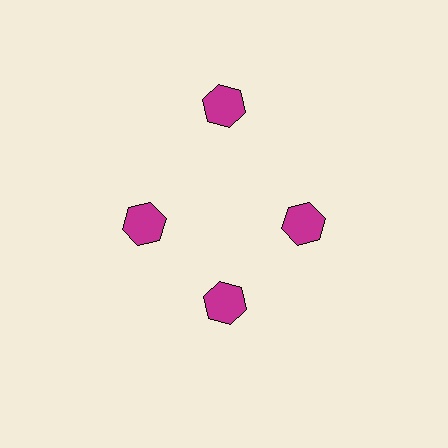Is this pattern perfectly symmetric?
No. The 4 magenta hexagons are arranged in a ring, but one element near the 12 o'clock position is pushed outward from the center, breaking the 4-fold rotational symmetry.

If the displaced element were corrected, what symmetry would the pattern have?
It would have 4-fold rotational symmetry — the pattern would map onto itself every 90 degrees.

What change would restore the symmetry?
The symmetry would be restored by moving it inward, back onto the ring so that all 4 hexagons sit at equal angles and equal distance from the center.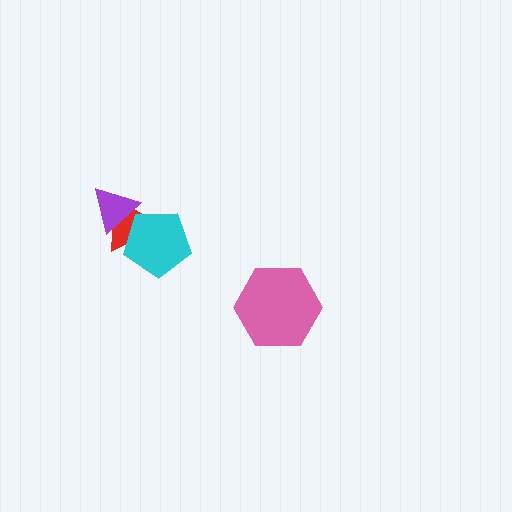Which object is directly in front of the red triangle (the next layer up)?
The purple triangle is directly in front of the red triangle.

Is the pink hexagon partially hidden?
No, no other shape covers it.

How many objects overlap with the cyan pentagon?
2 objects overlap with the cyan pentagon.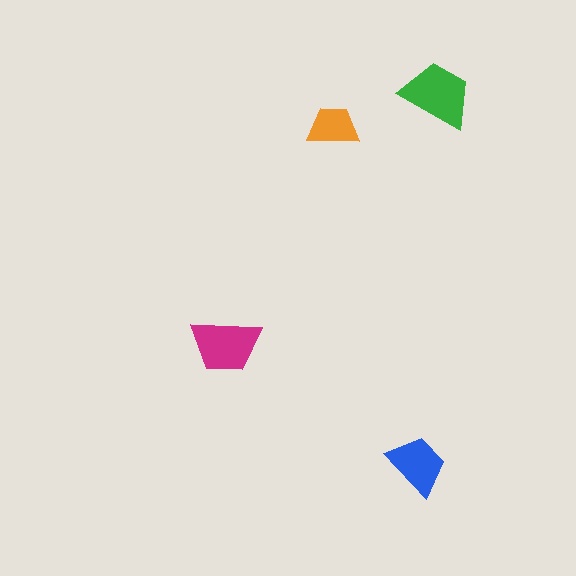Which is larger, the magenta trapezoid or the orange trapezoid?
The magenta one.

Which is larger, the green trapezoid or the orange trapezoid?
The green one.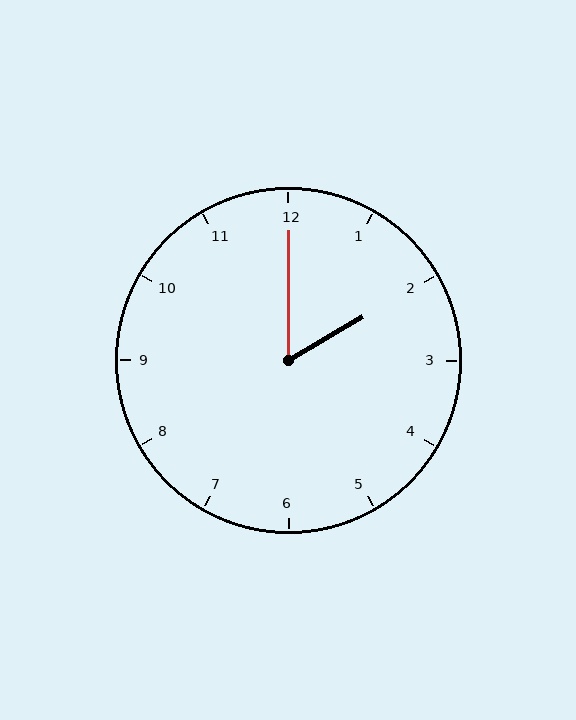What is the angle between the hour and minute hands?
Approximately 60 degrees.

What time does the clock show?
2:00.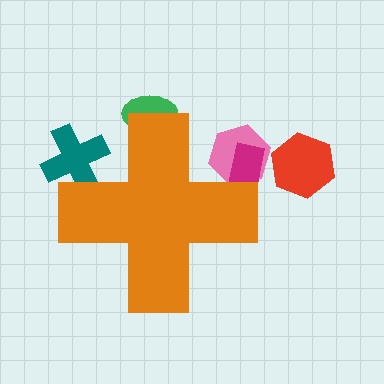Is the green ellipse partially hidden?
Yes, the green ellipse is partially hidden behind the orange cross.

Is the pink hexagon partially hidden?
Yes, the pink hexagon is partially hidden behind the orange cross.